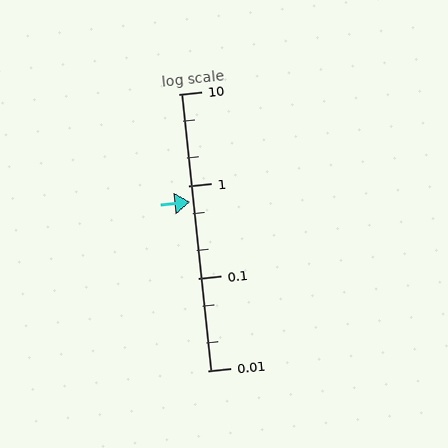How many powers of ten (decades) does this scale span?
The scale spans 3 decades, from 0.01 to 10.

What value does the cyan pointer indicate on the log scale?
The pointer indicates approximately 0.67.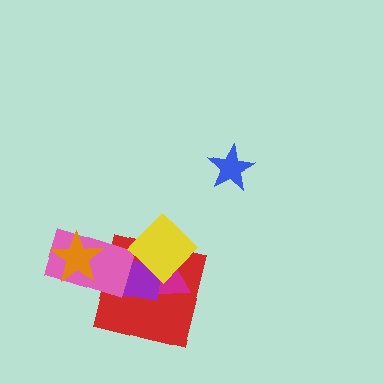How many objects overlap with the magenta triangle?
3 objects overlap with the magenta triangle.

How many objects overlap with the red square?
4 objects overlap with the red square.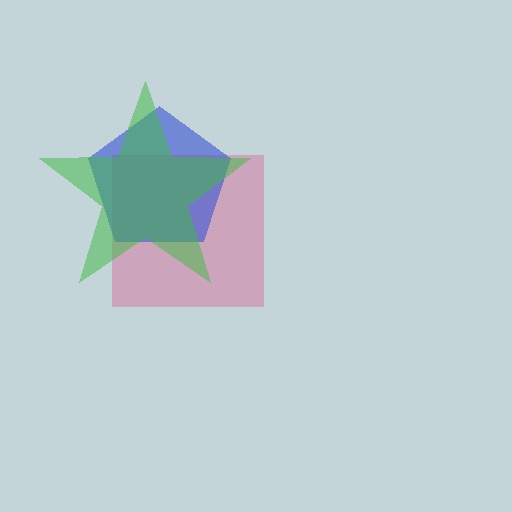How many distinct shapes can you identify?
There are 3 distinct shapes: a pink square, a blue pentagon, a green star.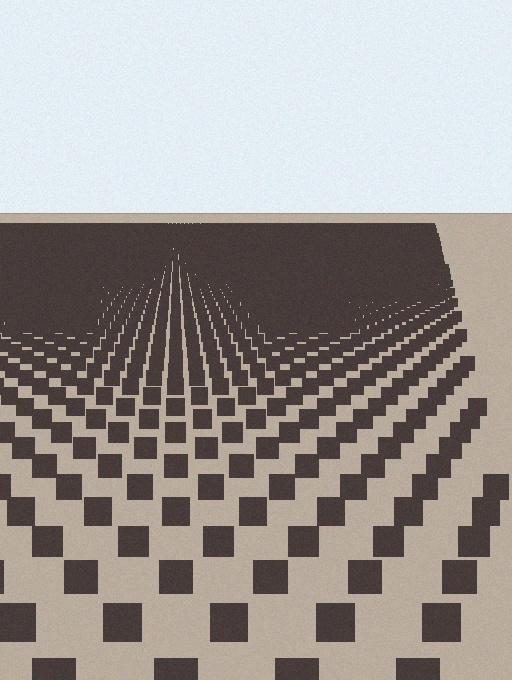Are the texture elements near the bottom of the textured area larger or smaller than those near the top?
Larger. Near the bottom, elements are closer to the viewer and appear at a bigger on-screen size.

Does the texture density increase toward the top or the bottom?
Density increases toward the top.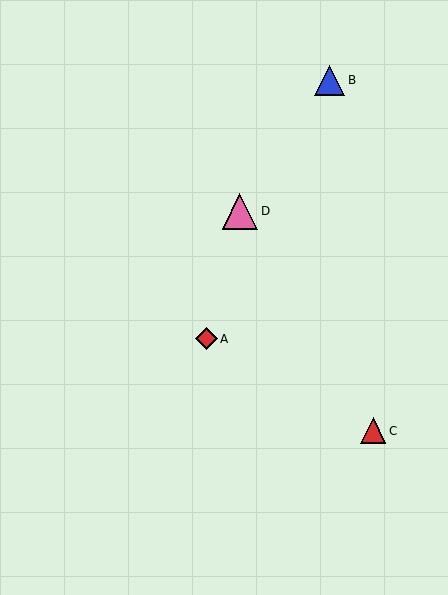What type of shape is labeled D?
Shape D is a pink triangle.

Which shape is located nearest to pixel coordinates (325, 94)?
The blue triangle (labeled B) at (330, 80) is nearest to that location.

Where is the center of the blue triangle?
The center of the blue triangle is at (330, 80).